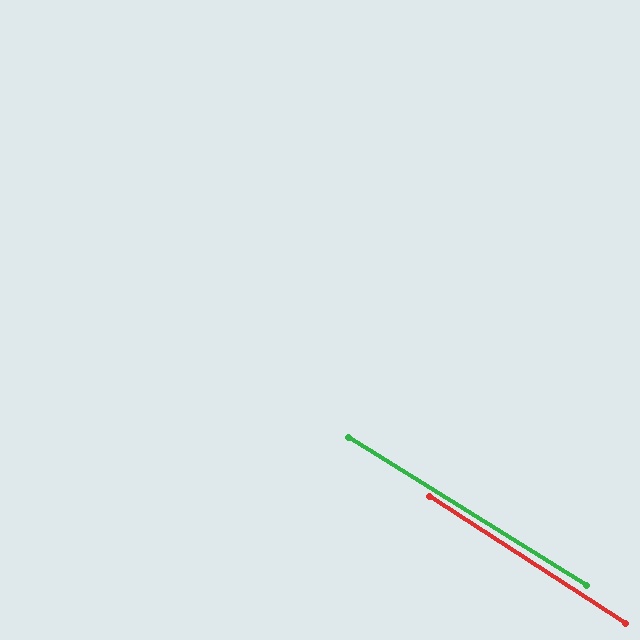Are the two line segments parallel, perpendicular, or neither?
Parallel — their directions differ by only 0.8°.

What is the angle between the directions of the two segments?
Approximately 1 degree.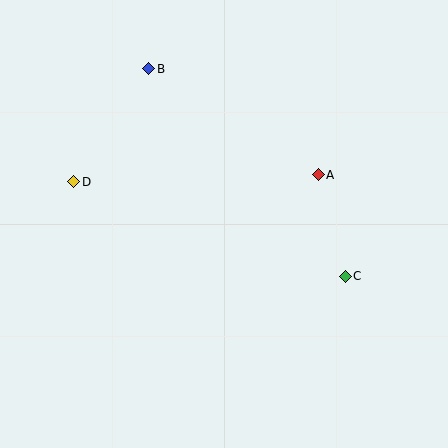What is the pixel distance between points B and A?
The distance between B and A is 200 pixels.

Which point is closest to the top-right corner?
Point A is closest to the top-right corner.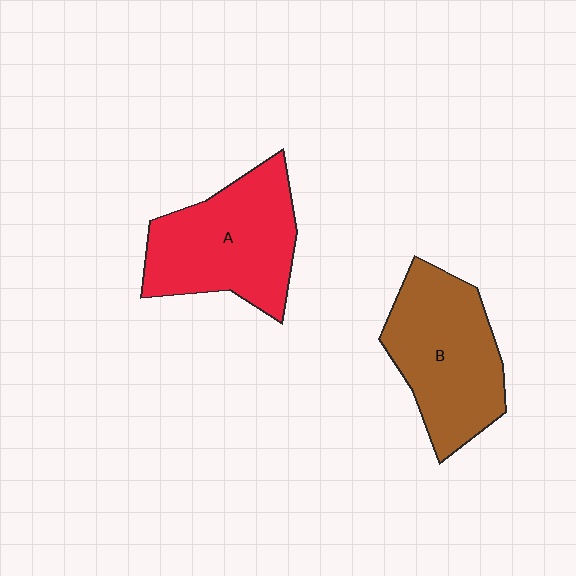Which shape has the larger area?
Shape A (red).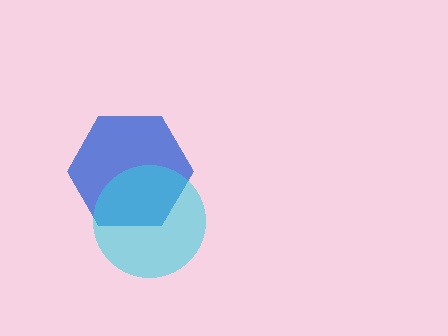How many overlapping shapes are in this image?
There are 2 overlapping shapes in the image.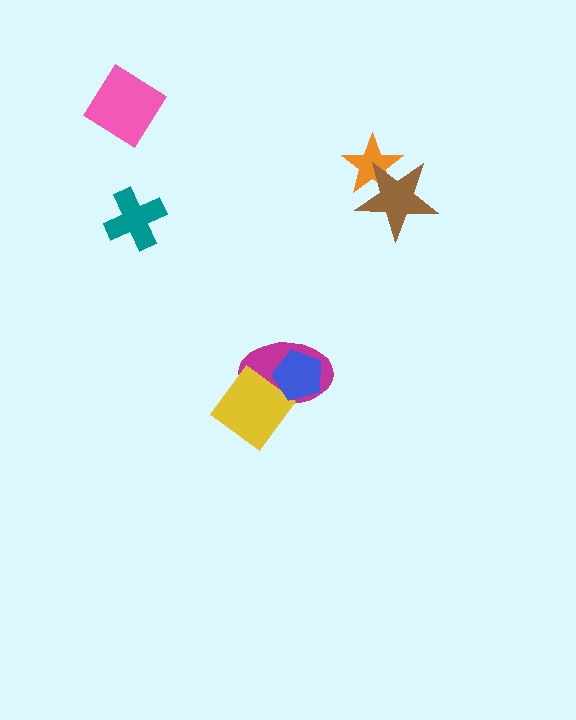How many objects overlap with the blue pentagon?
2 objects overlap with the blue pentagon.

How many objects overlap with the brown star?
1 object overlaps with the brown star.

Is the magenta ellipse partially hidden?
Yes, it is partially covered by another shape.